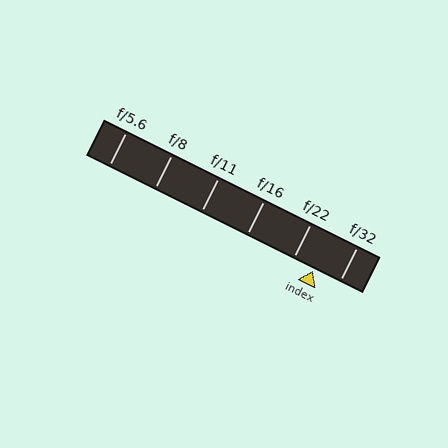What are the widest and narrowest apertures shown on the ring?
The widest aperture shown is f/5.6 and the narrowest is f/32.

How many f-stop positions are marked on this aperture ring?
There are 6 f-stop positions marked.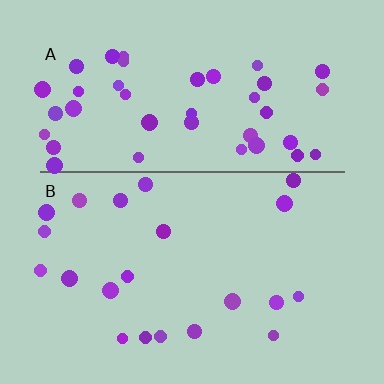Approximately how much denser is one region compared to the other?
Approximately 2.0× — region A over region B.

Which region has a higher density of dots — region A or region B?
A (the top).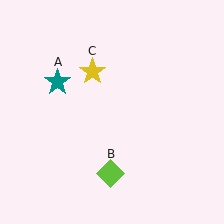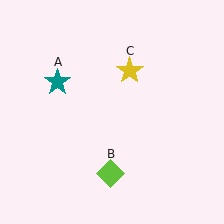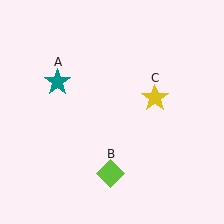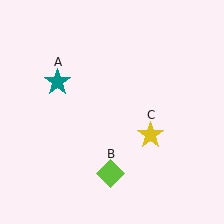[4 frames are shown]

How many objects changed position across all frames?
1 object changed position: yellow star (object C).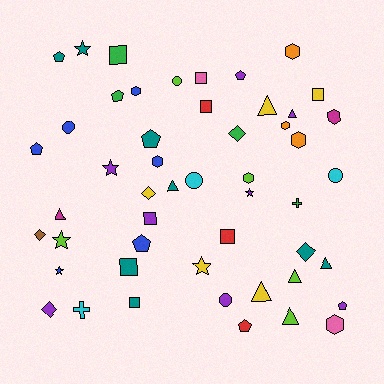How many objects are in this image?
There are 50 objects.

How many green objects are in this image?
There are 4 green objects.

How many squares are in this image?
There are 8 squares.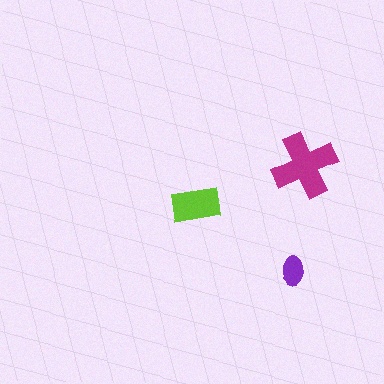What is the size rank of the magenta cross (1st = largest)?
1st.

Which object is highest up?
The magenta cross is topmost.